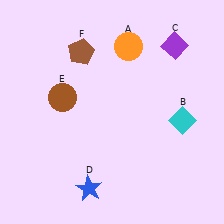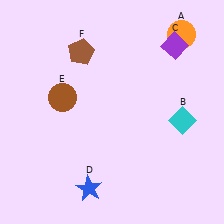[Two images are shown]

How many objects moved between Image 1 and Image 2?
1 object moved between the two images.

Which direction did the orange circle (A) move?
The orange circle (A) moved right.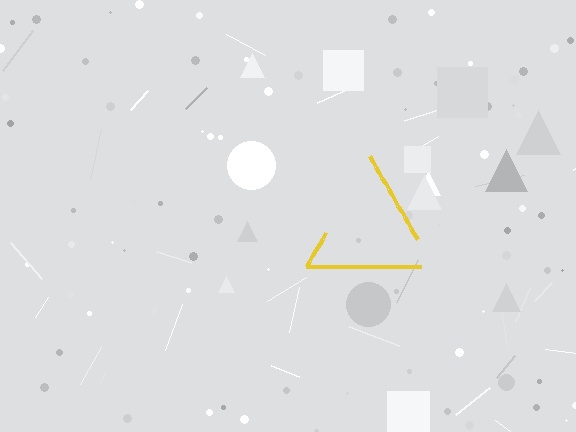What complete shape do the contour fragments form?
The contour fragments form a triangle.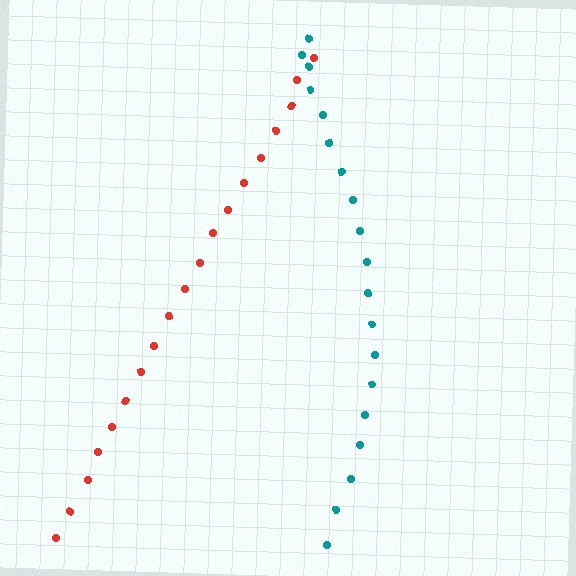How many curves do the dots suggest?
There are 2 distinct paths.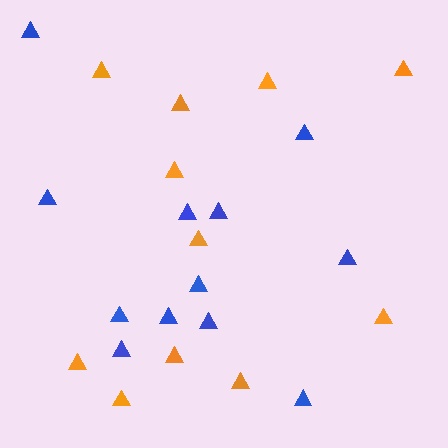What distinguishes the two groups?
There are 2 groups: one group of blue triangles (12) and one group of orange triangles (11).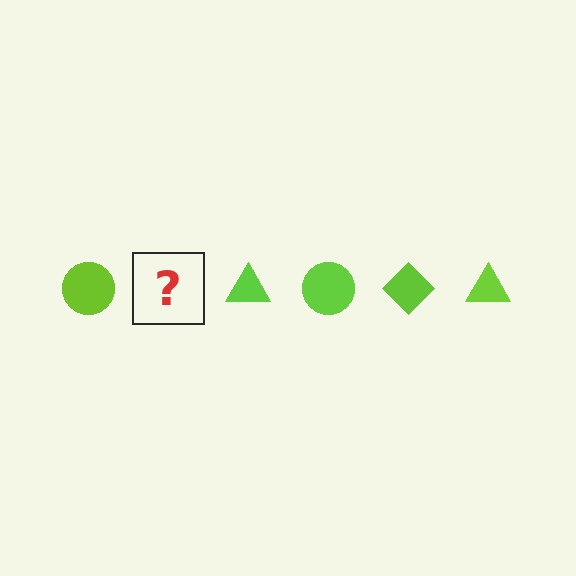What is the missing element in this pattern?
The missing element is a lime diamond.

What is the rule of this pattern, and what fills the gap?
The rule is that the pattern cycles through circle, diamond, triangle shapes in lime. The gap should be filled with a lime diamond.